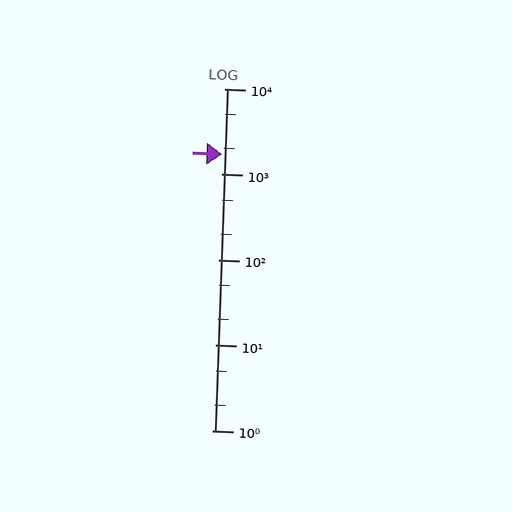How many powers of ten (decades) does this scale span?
The scale spans 4 decades, from 1 to 10000.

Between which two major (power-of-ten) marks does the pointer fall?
The pointer is between 1000 and 10000.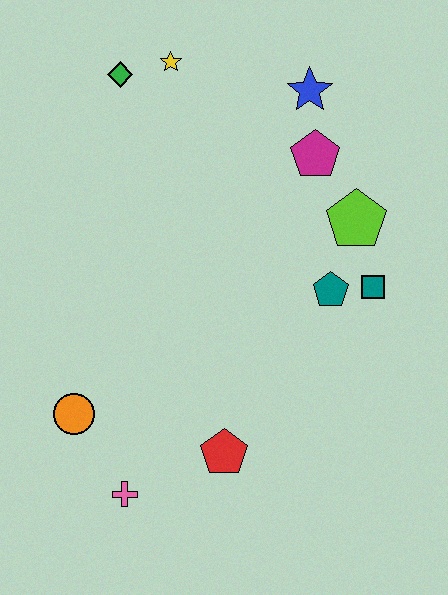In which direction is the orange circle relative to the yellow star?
The orange circle is below the yellow star.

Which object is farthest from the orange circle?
The blue star is farthest from the orange circle.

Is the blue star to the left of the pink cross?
No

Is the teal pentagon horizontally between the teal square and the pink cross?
Yes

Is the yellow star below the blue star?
No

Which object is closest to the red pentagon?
The pink cross is closest to the red pentagon.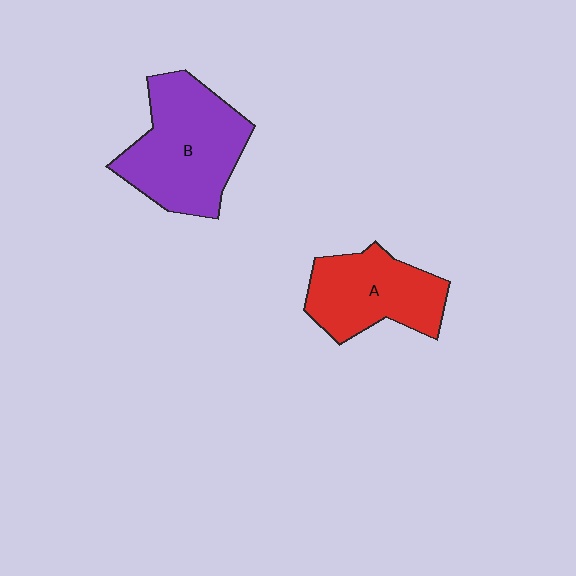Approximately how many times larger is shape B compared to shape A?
Approximately 1.3 times.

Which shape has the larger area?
Shape B (purple).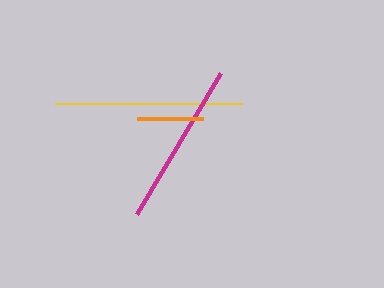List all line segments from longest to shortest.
From longest to shortest: yellow, magenta, orange.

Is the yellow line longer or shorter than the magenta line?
The yellow line is longer than the magenta line.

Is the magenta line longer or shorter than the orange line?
The magenta line is longer than the orange line.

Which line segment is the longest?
The yellow line is the longest at approximately 187 pixels.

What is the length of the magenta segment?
The magenta segment is approximately 164 pixels long.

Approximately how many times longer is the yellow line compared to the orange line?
The yellow line is approximately 2.9 times the length of the orange line.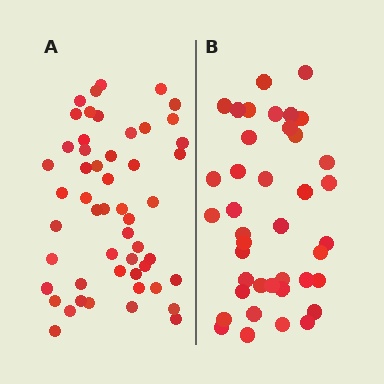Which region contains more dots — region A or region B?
Region A (the left region) has more dots.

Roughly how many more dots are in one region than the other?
Region A has roughly 12 or so more dots than region B.